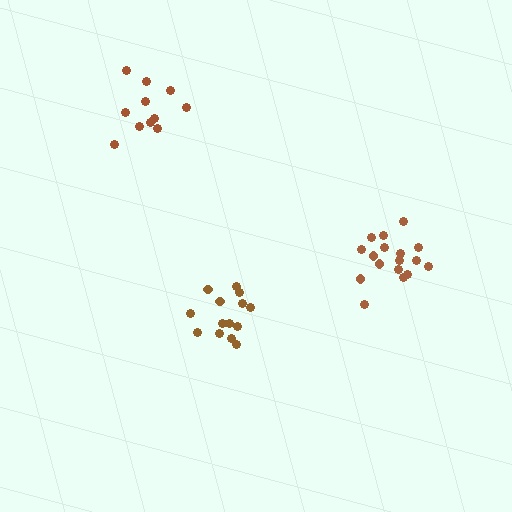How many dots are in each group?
Group 1: 11 dots, Group 2: 17 dots, Group 3: 14 dots (42 total).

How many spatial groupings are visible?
There are 3 spatial groupings.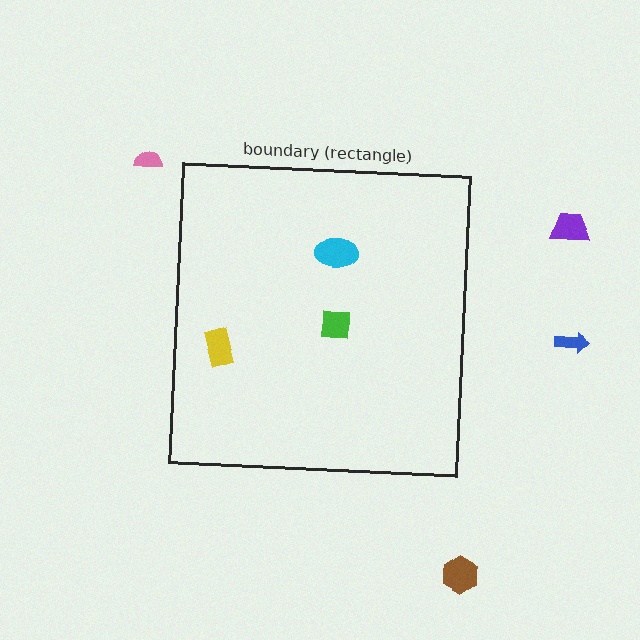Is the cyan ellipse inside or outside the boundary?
Inside.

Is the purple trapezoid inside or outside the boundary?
Outside.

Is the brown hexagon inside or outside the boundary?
Outside.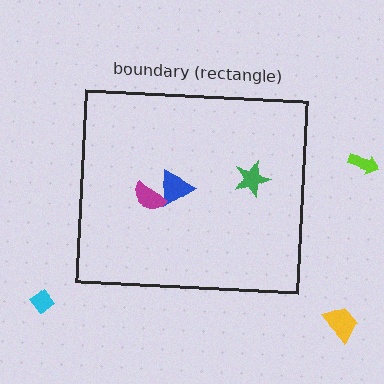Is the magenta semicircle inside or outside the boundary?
Inside.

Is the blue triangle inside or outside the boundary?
Inside.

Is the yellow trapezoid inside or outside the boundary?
Outside.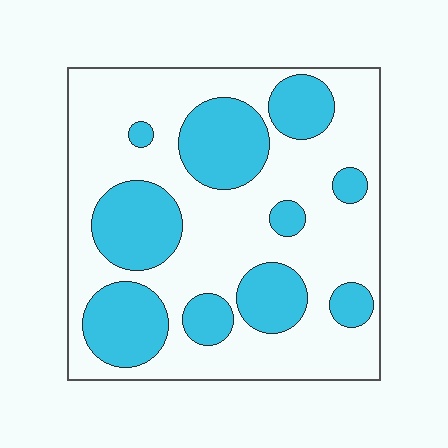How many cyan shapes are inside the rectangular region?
10.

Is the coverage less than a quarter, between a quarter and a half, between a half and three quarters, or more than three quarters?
Between a quarter and a half.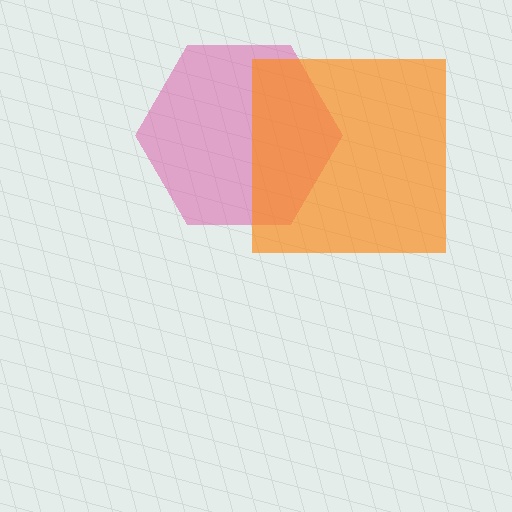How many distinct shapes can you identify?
There are 2 distinct shapes: a pink hexagon, an orange square.